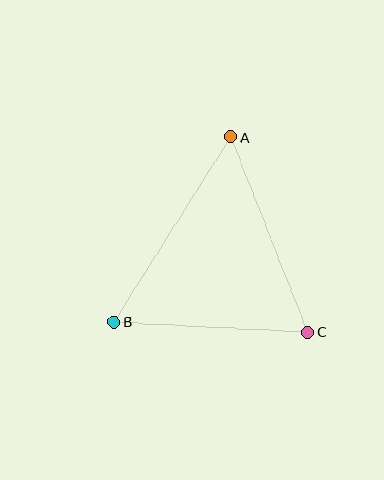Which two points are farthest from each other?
Points A and B are farthest from each other.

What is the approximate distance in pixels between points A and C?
The distance between A and C is approximately 210 pixels.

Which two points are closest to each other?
Points B and C are closest to each other.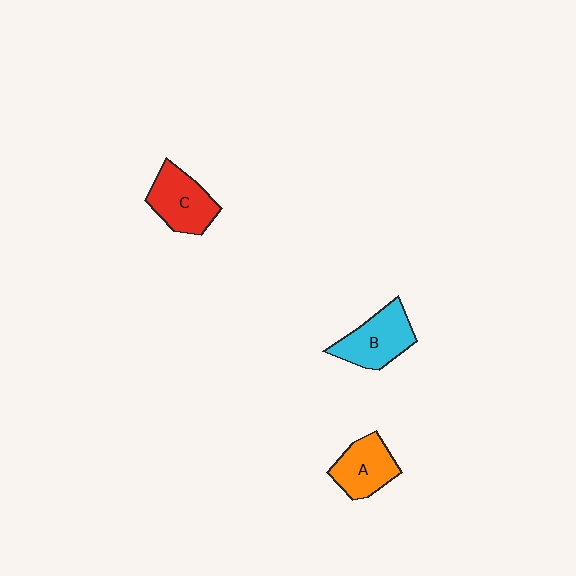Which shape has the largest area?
Shape B (cyan).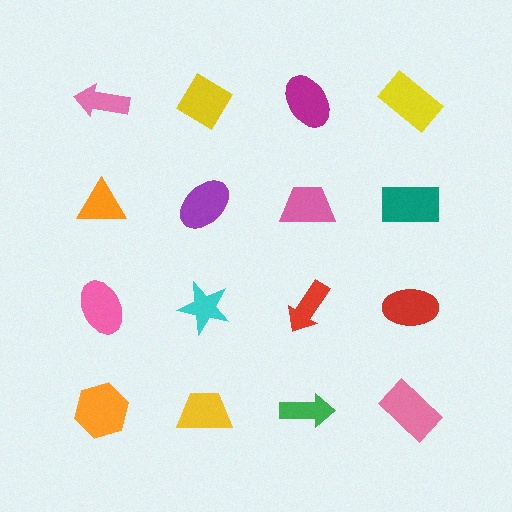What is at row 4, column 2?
A yellow trapezoid.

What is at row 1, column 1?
A pink arrow.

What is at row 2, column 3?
A pink trapezoid.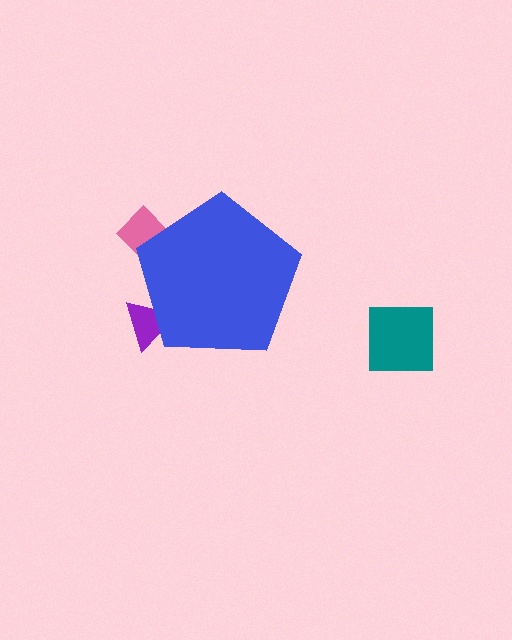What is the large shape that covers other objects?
A blue pentagon.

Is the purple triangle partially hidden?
Yes, the purple triangle is partially hidden behind the blue pentagon.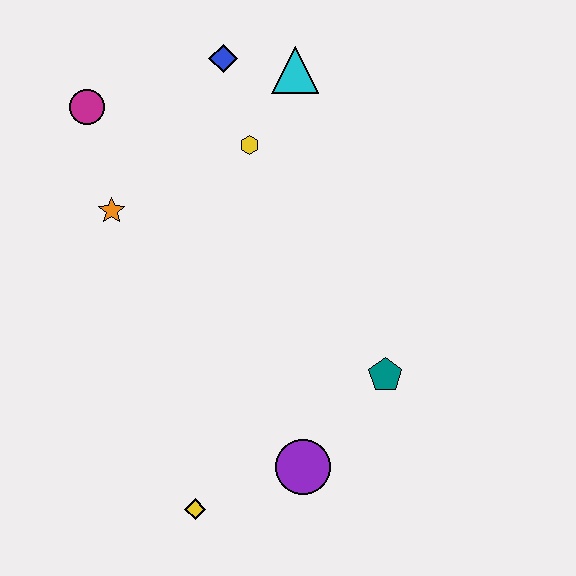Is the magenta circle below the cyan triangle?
Yes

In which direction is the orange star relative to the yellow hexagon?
The orange star is to the left of the yellow hexagon.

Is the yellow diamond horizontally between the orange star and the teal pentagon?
Yes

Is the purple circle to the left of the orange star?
No